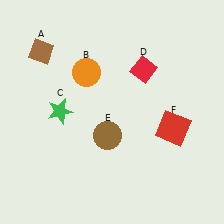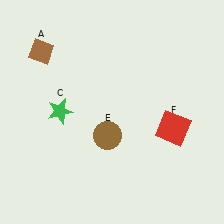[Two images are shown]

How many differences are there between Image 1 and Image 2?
There are 2 differences between the two images.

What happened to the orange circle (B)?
The orange circle (B) was removed in Image 2. It was in the top-left area of Image 1.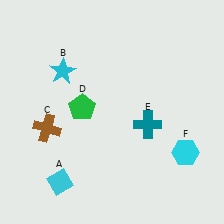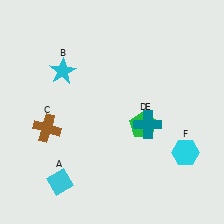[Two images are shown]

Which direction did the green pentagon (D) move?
The green pentagon (D) moved right.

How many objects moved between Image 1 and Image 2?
1 object moved between the two images.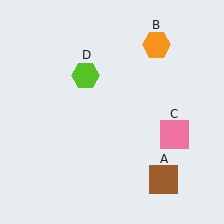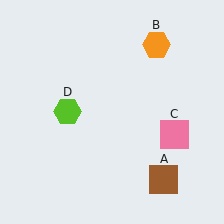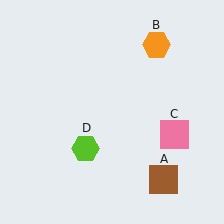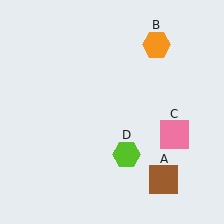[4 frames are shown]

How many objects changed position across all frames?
1 object changed position: lime hexagon (object D).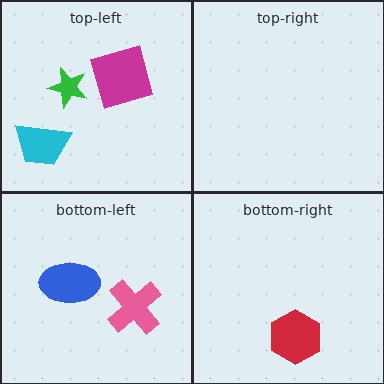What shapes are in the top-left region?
The cyan trapezoid, the green star, the magenta square.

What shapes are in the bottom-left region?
The pink cross, the blue ellipse.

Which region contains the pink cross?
The bottom-left region.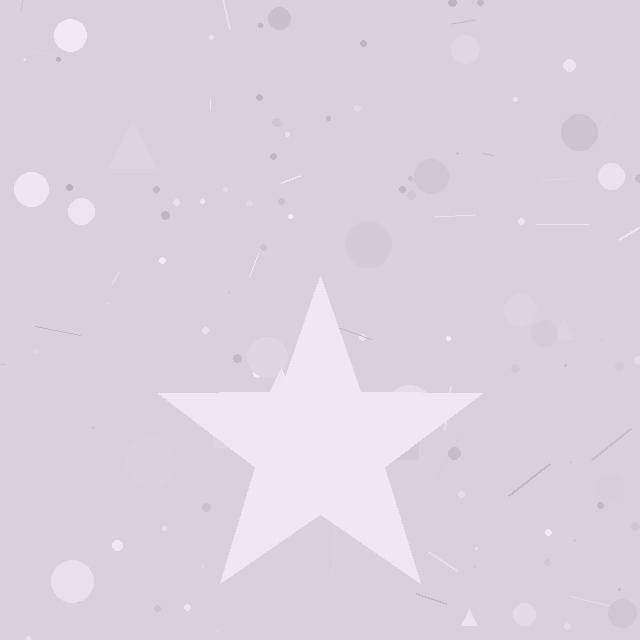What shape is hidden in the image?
A star is hidden in the image.